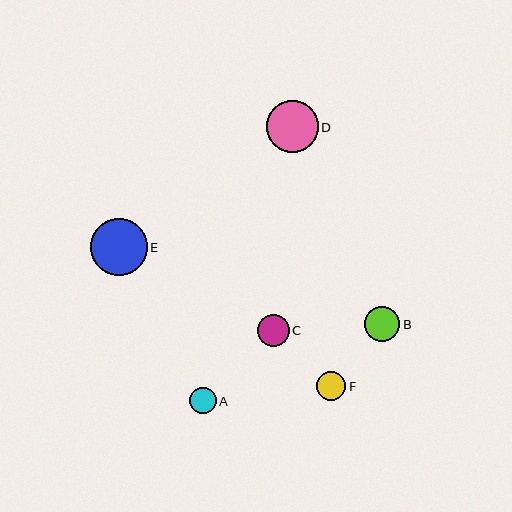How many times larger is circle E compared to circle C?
Circle E is approximately 1.8 times the size of circle C.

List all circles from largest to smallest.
From largest to smallest: E, D, B, C, F, A.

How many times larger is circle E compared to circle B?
Circle E is approximately 1.6 times the size of circle B.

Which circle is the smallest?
Circle A is the smallest with a size of approximately 26 pixels.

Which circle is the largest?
Circle E is the largest with a size of approximately 57 pixels.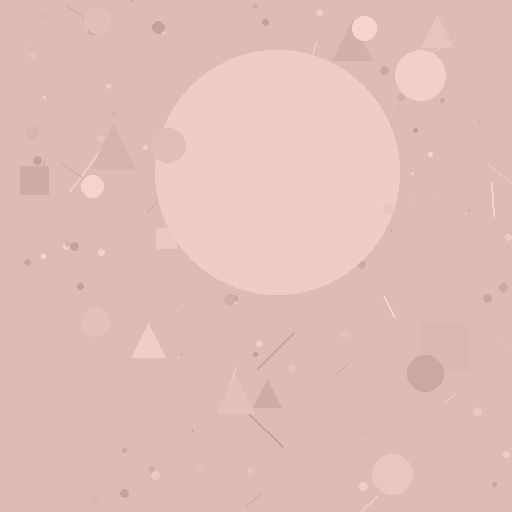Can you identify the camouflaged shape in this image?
The camouflaged shape is a circle.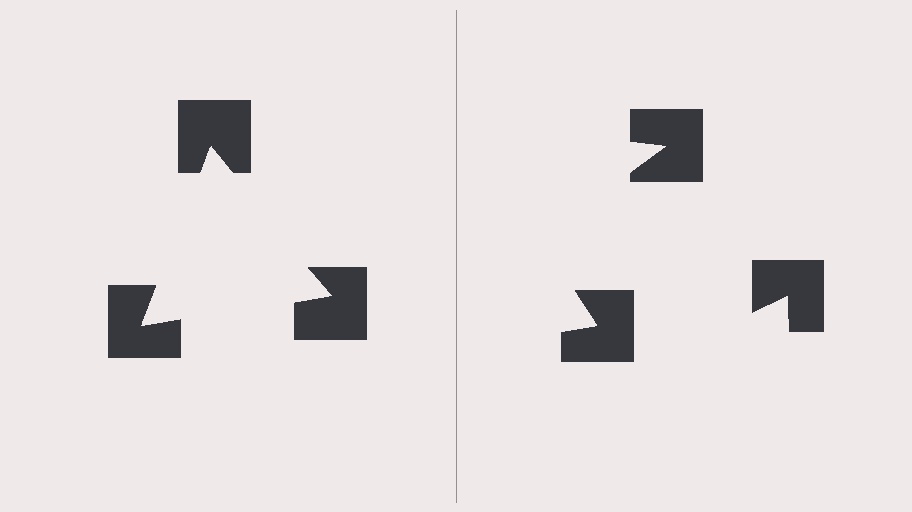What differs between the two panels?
The notched squares are positioned identically on both sides; only the wedge orientations differ. On the left they align to a triangle; on the right they are misaligned.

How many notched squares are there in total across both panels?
6 — 3 on each side.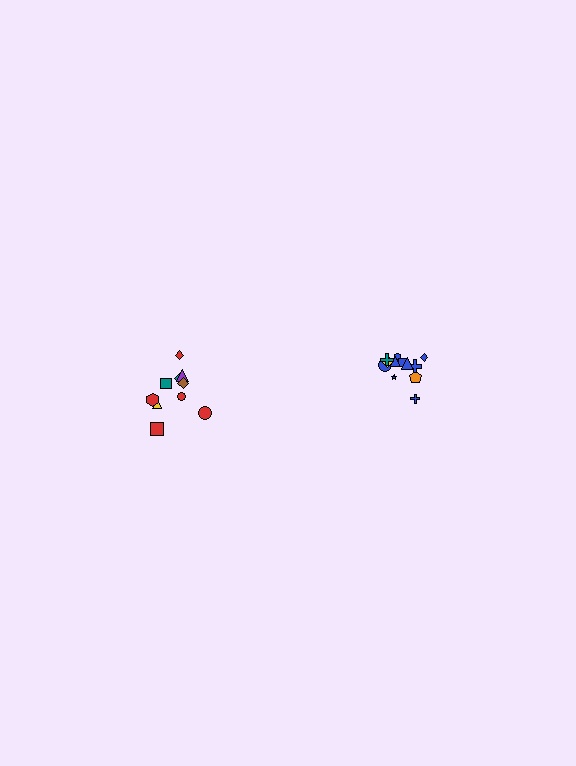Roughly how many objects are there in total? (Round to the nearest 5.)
Roughly 20 objects in total.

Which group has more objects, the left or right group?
The right group.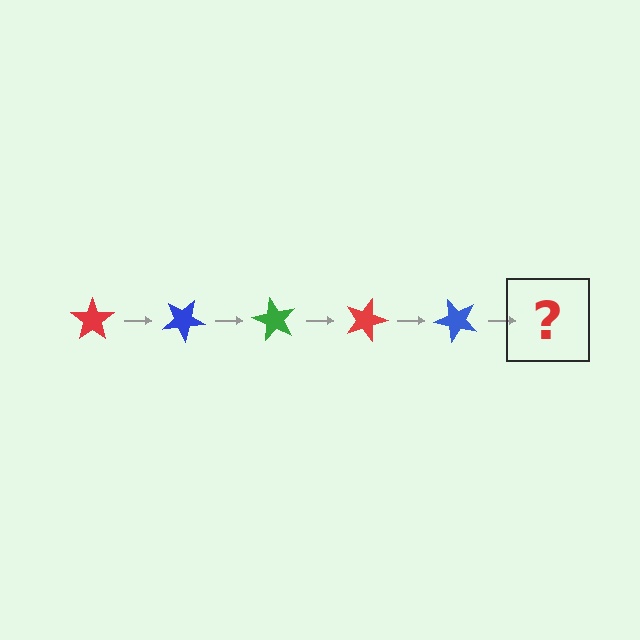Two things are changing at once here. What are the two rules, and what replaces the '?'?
The two rules are that it rotates 30 degrees each step and the color cycles through red, blue, and green. The '?' should be a green star, rotated 150 degrees from the start.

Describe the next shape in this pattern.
It should be a green star, rotated 150 degrees from the start.